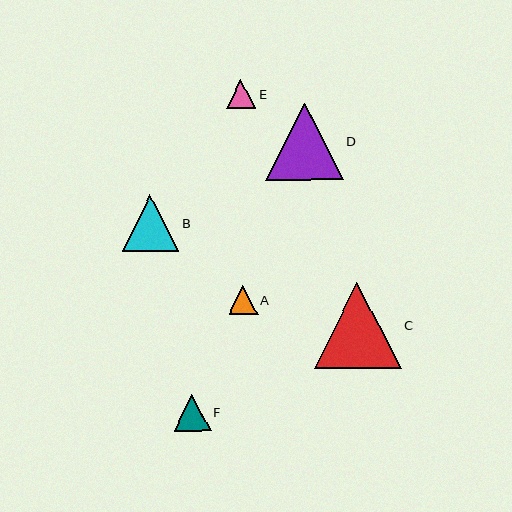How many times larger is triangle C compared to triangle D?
Triangle C is approximately 1.1 times the size of triangle D.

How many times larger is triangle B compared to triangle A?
Triangle B is approximately 2.0 times the size of triangle A.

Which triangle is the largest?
Triangle C is the largest with a size of approximately 86 pixels.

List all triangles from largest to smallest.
From largest to smallest: C, D, B, F, E, A.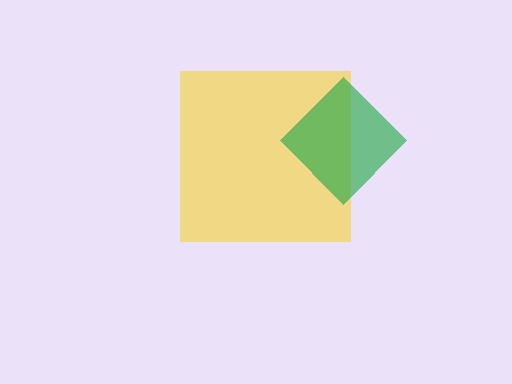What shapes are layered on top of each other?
The layered shapes are: a yellow square, a green diamond.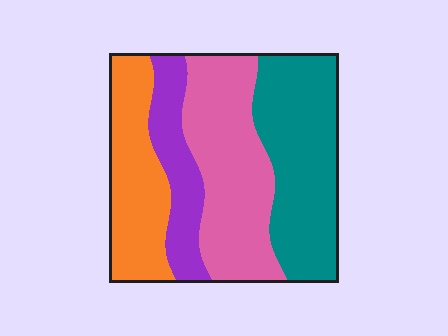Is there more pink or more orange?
Pink.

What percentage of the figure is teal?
Teal takes up about one third (1/3) of the figure.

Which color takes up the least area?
Purple, at roughly 15%.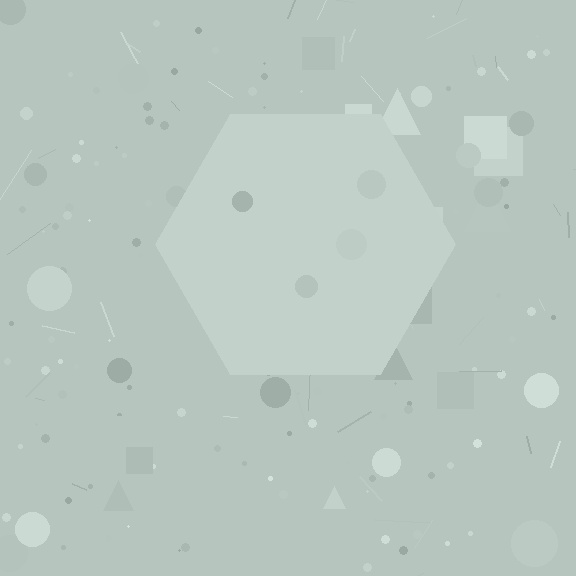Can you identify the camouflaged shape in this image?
The camouflaged shape is a hexagon.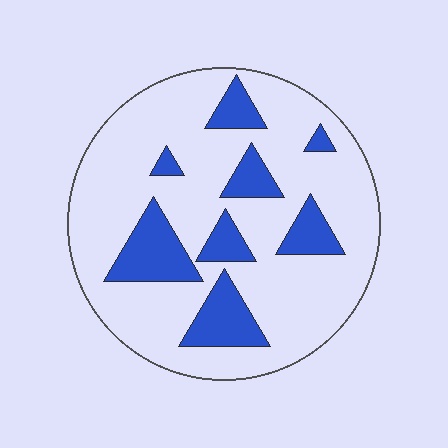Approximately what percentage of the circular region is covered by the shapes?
Approximately 20%.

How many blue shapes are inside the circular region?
8.